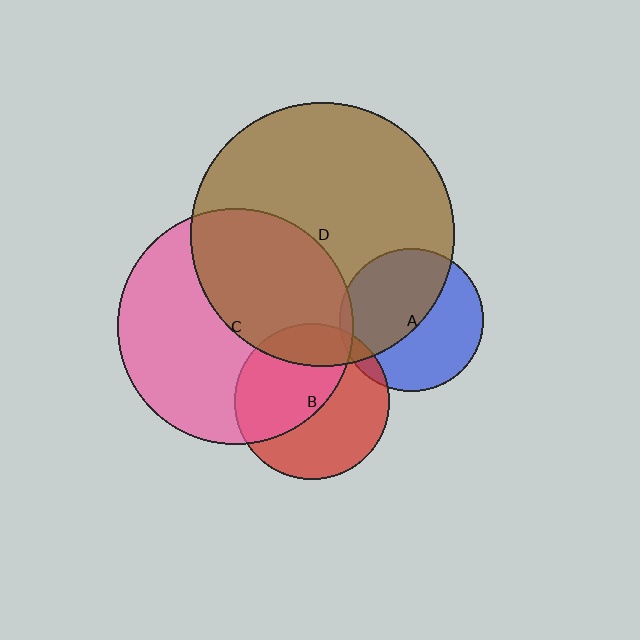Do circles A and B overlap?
Yes.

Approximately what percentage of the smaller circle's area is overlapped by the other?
Approximately 5%.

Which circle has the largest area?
Circle D (brown).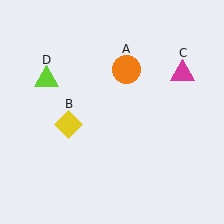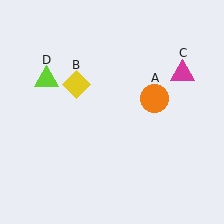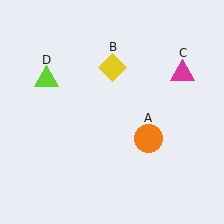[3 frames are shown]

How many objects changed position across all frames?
2 objects changed position: orange circle (object A), yellow diamond (object B).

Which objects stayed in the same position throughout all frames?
Magenta triangle (object C) and lime triangle (object D) remained stationary.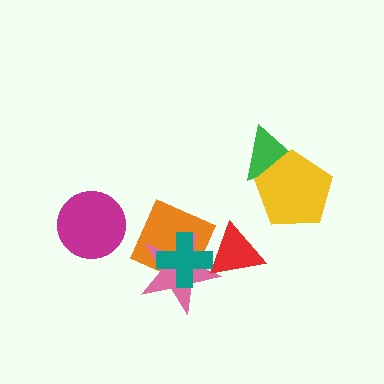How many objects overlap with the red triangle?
2 objects overlap with the red triangle.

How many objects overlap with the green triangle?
1 object overlaps with the green triangle.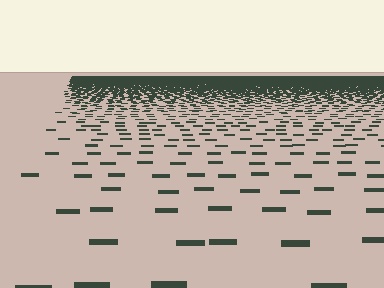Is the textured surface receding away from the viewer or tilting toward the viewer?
The surface is receding away from the viewer. Texture elements get smaller and denser toward the top.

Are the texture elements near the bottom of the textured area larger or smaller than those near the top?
Larger. Near the bottom, elements are closer to the viewer and appear at a bigger on-screen size.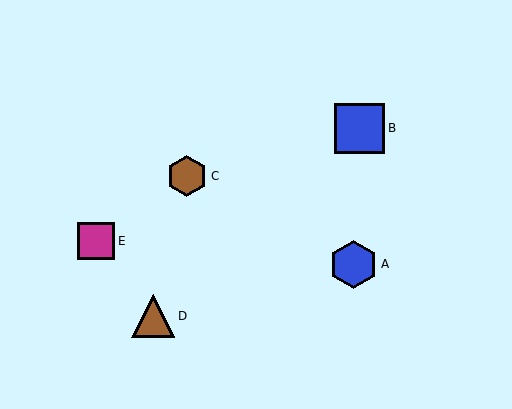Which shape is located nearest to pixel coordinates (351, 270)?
The blue hexagon (labeled A) at (354, 264) is nearest to that location.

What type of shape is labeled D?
Shape D is a brown triangle.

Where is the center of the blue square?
The center of the blue square is at (360, 128).